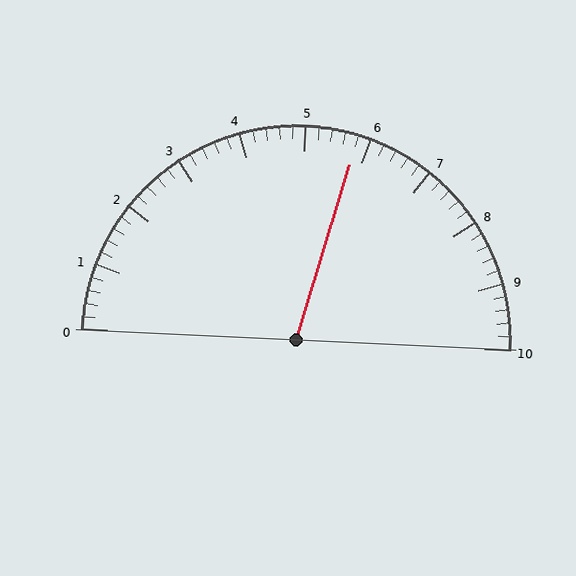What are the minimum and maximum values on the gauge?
The gauge ranges from 0 to 10.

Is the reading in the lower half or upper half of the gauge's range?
The reading is in the upper half of the range (0 to 10).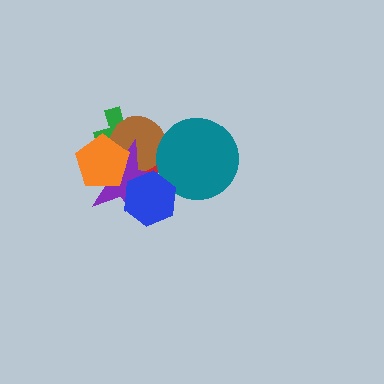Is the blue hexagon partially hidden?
No, no other shape covers it.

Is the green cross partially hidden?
Yes, it is partially covered by another shape.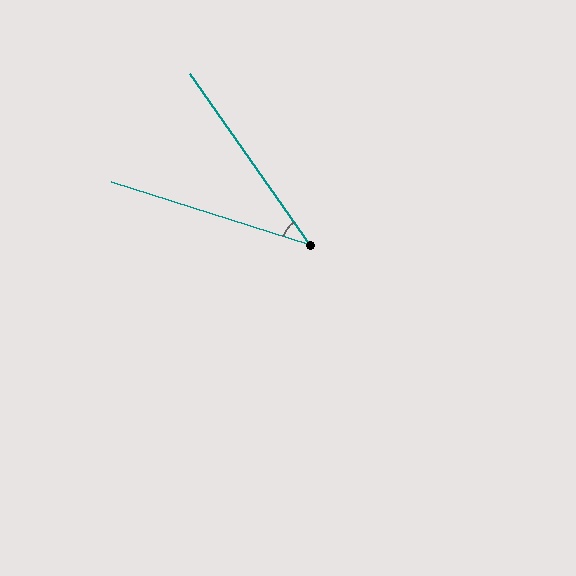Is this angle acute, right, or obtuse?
It is acute.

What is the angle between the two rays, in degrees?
Approximately 37 degrees.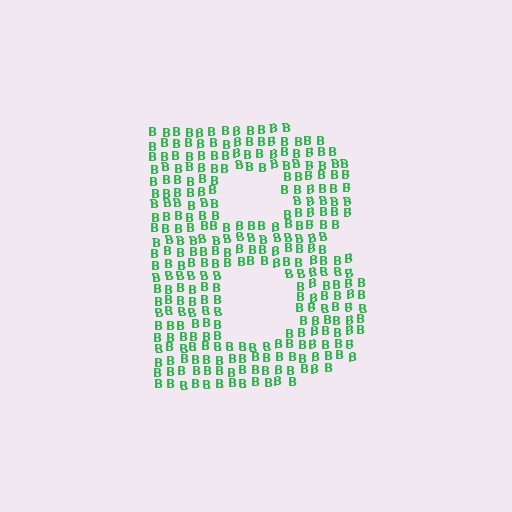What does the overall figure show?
The overall figure shows the letter B.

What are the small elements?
The small elements are letter B's.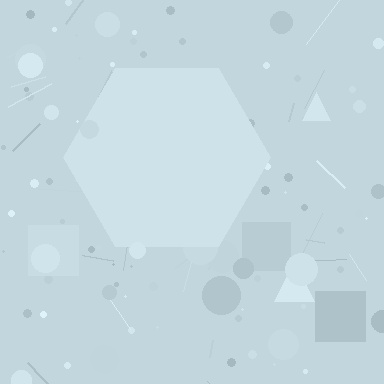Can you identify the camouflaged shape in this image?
The camouflaged shape is a hexagon.